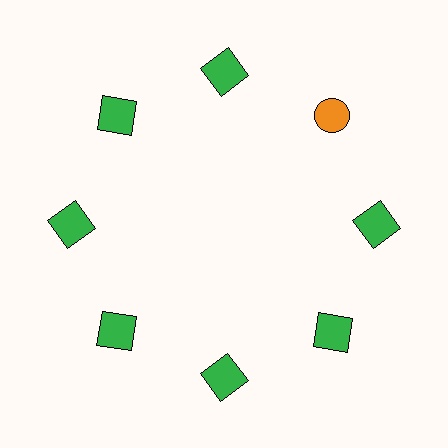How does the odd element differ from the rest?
It differs in both color (orange instead of green) and shape (circle instead of square).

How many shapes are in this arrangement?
There are 8 shapes arranged in a ring pattern.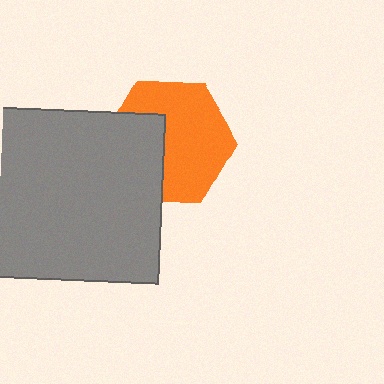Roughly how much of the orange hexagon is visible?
About half of it is visible (roughly 64%).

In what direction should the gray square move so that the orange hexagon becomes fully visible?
The gray square should move left. That is the shortest direction to clear the overlap and leave the orange hexagon fully visible.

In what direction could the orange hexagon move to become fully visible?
The orange hexagon could move right. That would shift it out from behind the gray square entirely.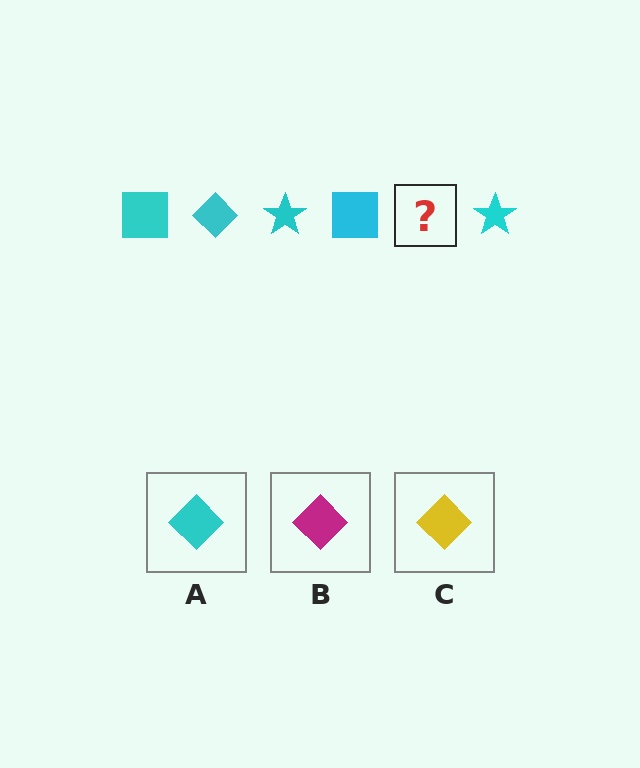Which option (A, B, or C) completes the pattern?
A.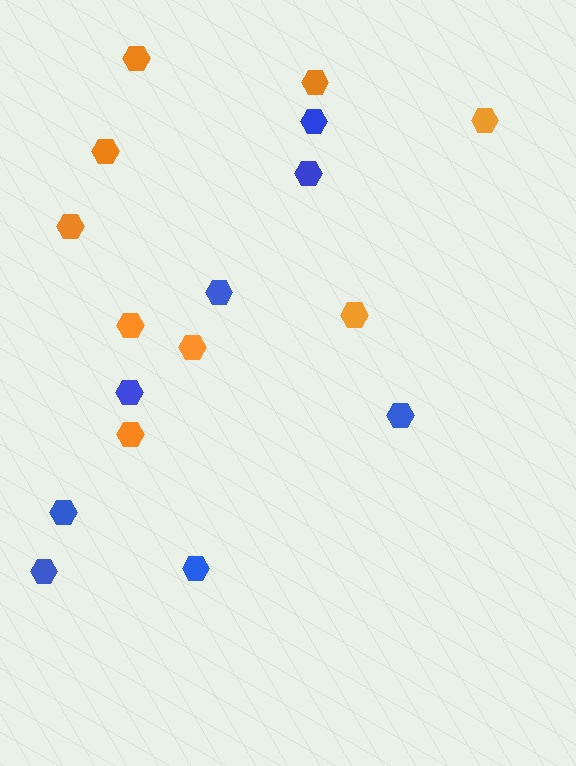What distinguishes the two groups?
There are 2 groups: one group of orange hexagons (9) and one group of blue hexagons (8).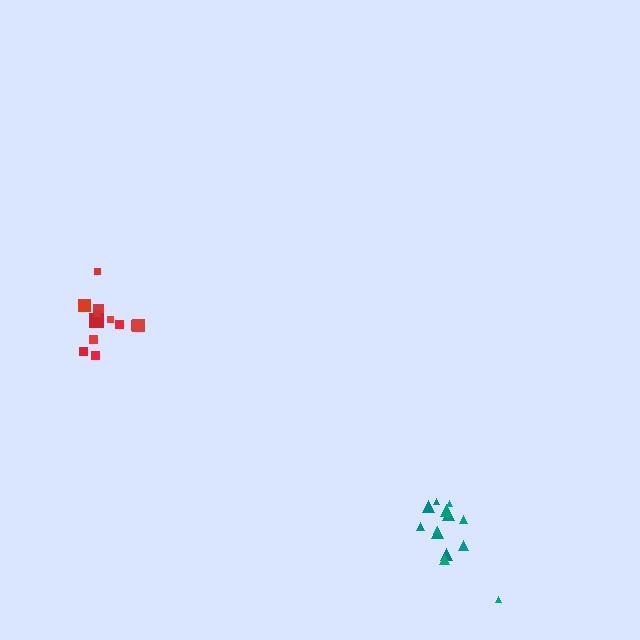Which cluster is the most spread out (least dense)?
Teal.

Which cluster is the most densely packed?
Red.